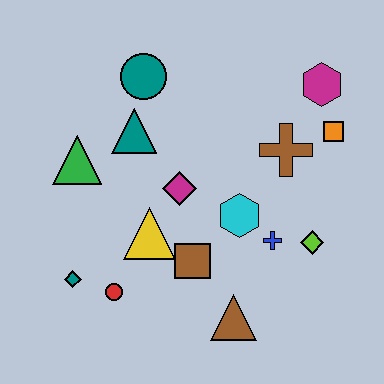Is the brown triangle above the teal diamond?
No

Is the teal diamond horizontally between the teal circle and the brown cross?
No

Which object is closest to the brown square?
The yellow triangle is closest to the brown square.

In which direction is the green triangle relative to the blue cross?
The green triangle is to the left of the blue cross.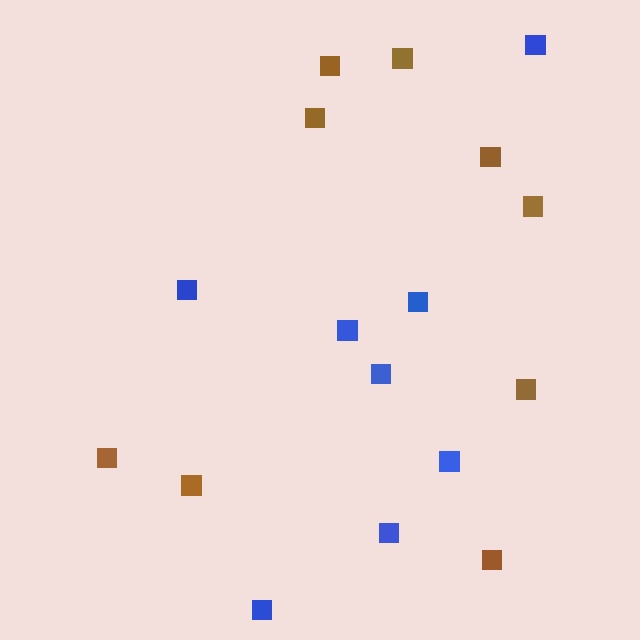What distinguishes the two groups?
There are 2 groups: one group of blue squares (8) and one group of brown squares (9).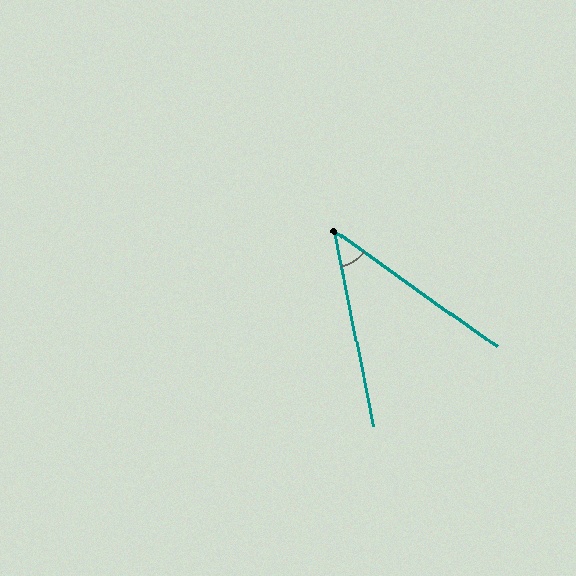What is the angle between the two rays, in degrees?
Approximately 43 degrees.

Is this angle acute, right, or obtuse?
It is acute.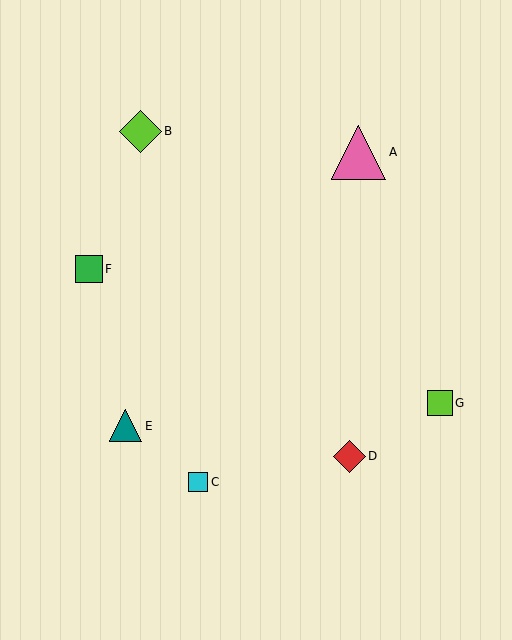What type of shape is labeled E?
Shape E is a teal triangle.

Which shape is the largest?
The pink triangle (labeled A) is the largest.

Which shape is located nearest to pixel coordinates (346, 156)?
The pink triangle (labeled A) at (359, 152) is nearest to that location.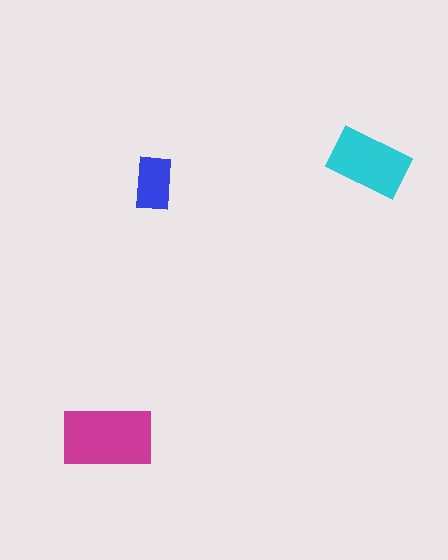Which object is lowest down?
The magenta rectangle is bottommost.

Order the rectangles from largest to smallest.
the magenta one, the cyan one, the blue one.